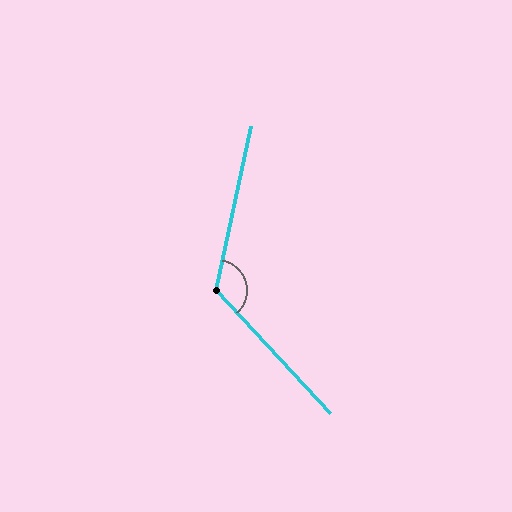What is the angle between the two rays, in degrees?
Approximately 125 degrees.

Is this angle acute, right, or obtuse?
It is obtuse.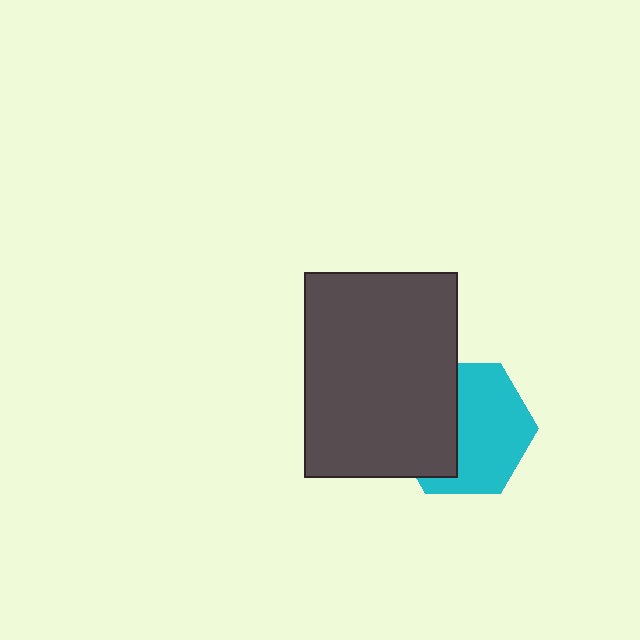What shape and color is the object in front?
The object in front is a dark gray rectangle.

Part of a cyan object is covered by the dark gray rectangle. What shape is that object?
It is a hexagon.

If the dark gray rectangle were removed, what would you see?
You would see the complete cyan hexagon.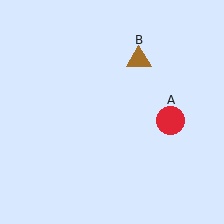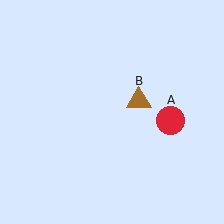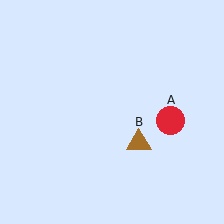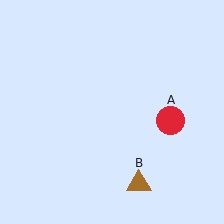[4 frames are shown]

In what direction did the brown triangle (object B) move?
The brown triangle (object B) moved down.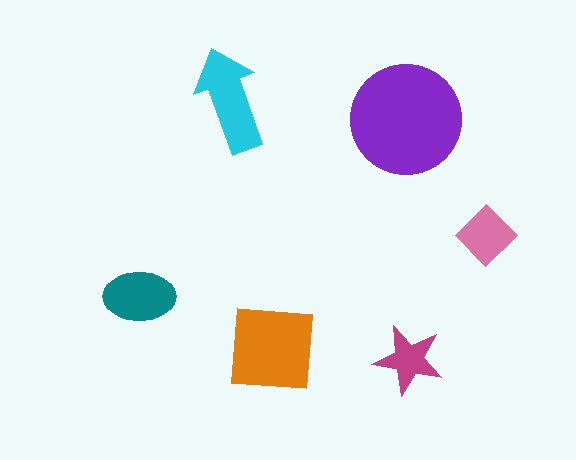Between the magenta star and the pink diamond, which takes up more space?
The pink diamond.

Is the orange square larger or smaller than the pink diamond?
Larger.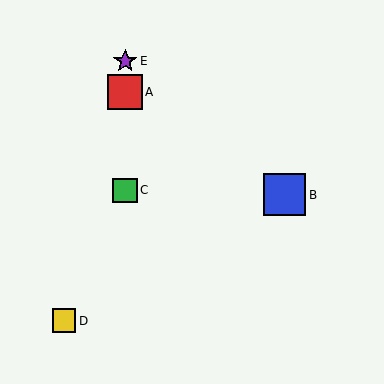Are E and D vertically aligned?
No, E is at x≈125 and D is at x≈64.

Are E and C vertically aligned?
Yes, both are at x≈125.